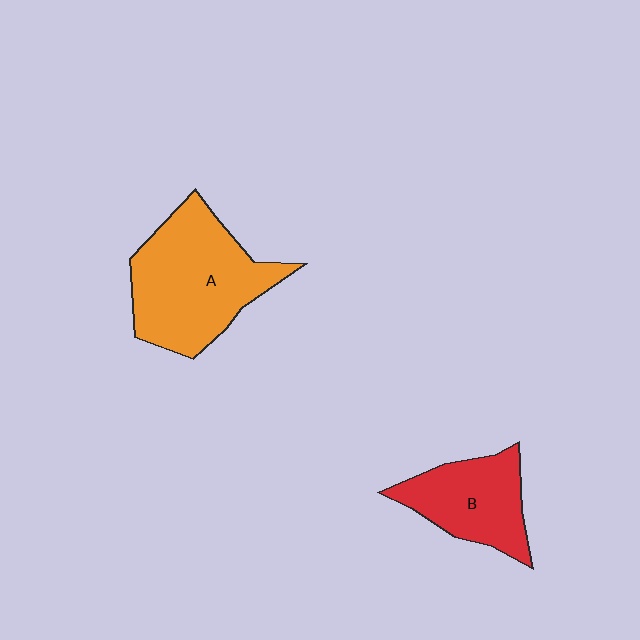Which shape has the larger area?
Shape A (orange).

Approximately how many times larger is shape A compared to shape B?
Approximately 1.6 times.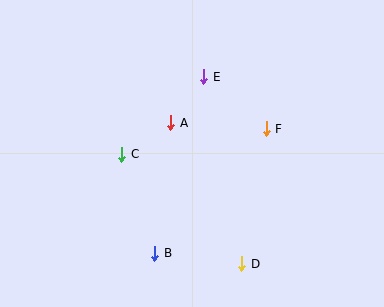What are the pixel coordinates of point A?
Point A is at (171, 123).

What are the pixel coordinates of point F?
Point F is at (266, 129).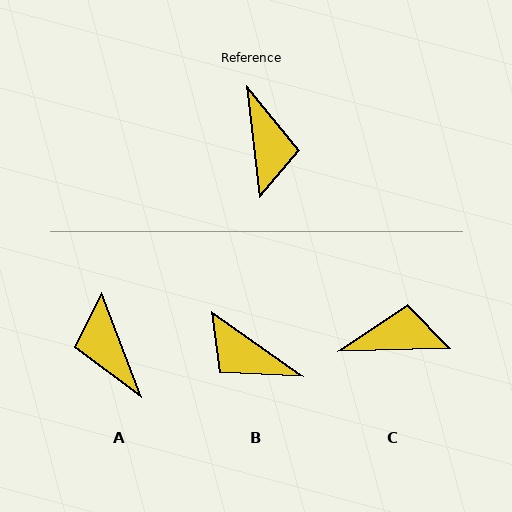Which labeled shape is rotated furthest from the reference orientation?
A, about 165 degrees away.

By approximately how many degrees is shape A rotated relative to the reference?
Approximately 165 degrees clockwise.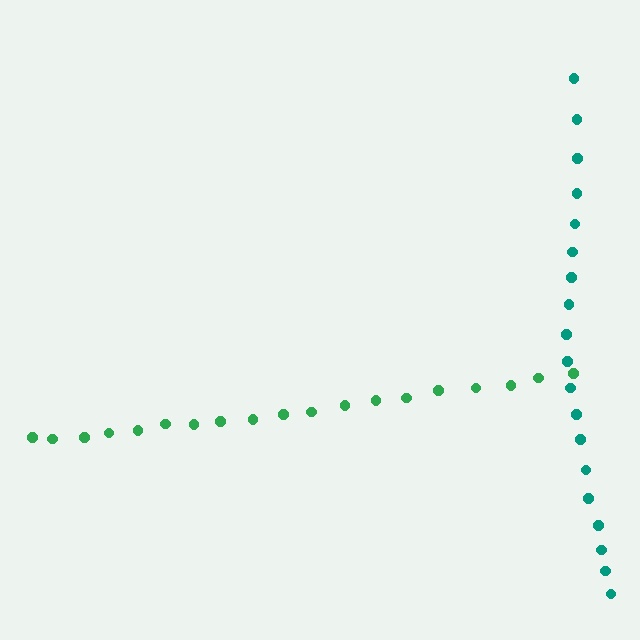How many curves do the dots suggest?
There are 2 distinct paths.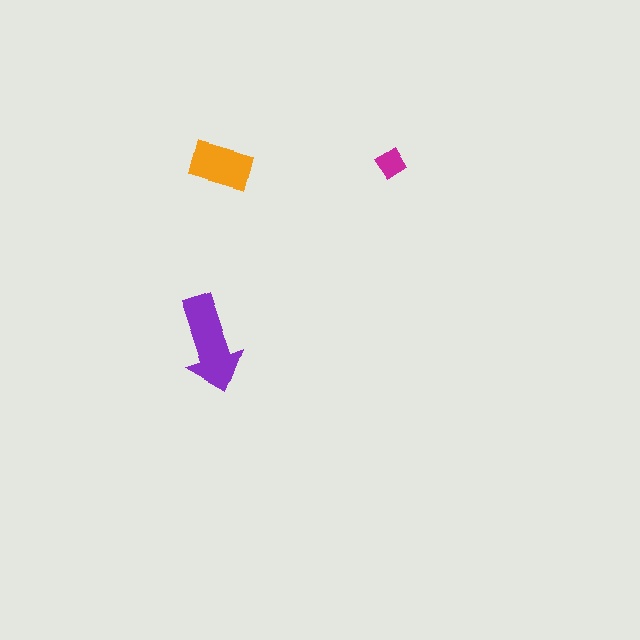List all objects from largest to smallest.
The purple arrow, the orange rectangle, the magenta diamond.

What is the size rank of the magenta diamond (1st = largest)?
3rd.